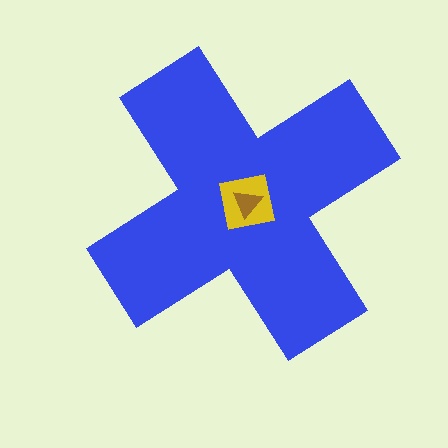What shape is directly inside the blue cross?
The yellow square.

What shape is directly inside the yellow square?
The brown triangle.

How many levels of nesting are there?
3.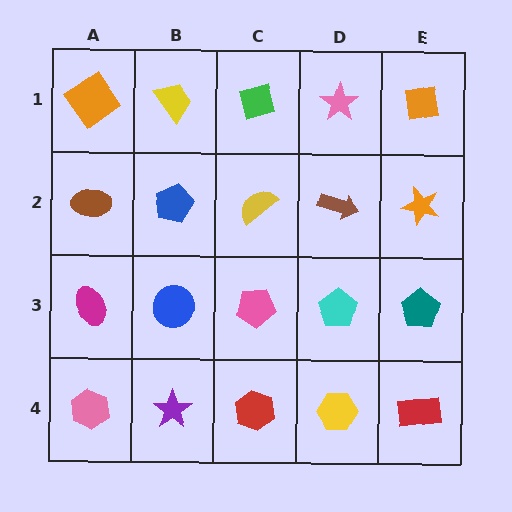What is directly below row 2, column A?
A magenta ellipse.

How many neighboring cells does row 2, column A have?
3.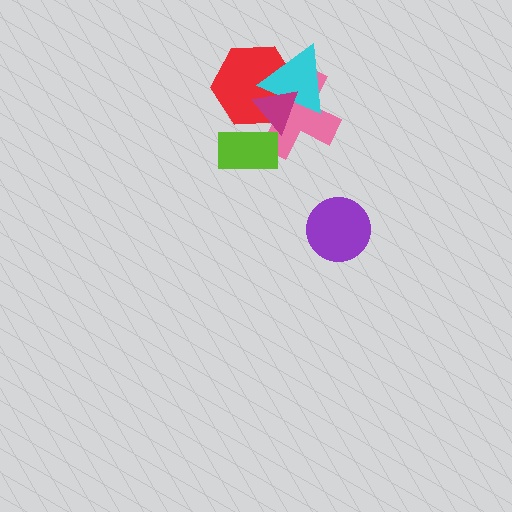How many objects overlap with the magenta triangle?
4 objects overlap with the magenta triangle.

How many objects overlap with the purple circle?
0 objects overlap with the purple circle.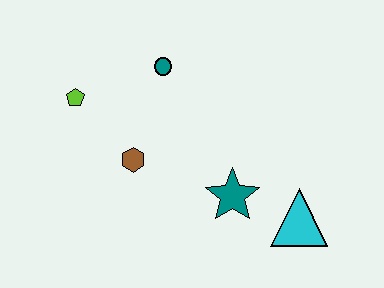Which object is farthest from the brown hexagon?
The cyan triangle is farthest from the brown hexagon.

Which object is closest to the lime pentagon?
The brown hexagon is closest to the lime pentagon.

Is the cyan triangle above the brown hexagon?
No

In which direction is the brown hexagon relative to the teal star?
The brown hexagon is to the left of the teal star.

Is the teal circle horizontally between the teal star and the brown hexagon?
Yes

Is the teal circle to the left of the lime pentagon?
No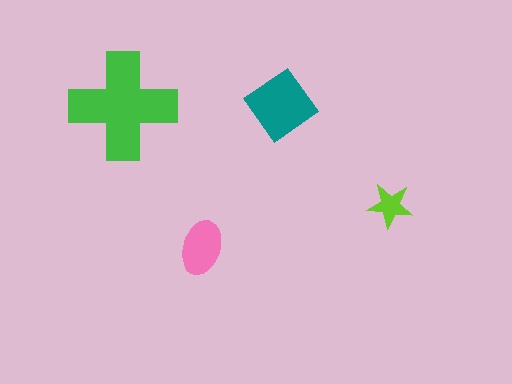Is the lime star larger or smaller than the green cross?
Smaller.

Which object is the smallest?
The lime star.